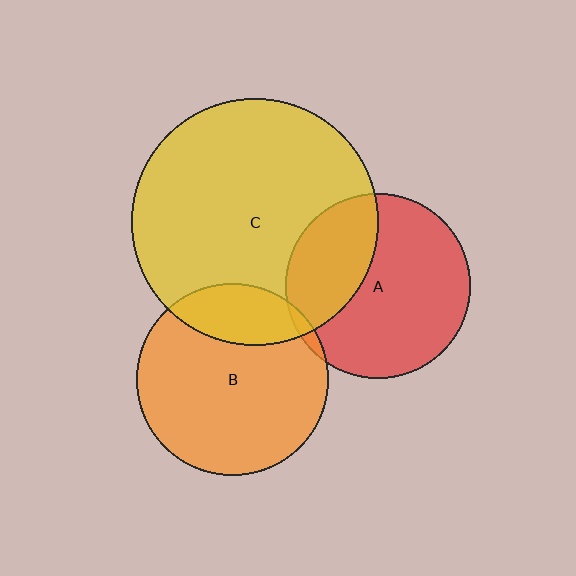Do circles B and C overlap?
Yes.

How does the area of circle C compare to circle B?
Approximately 1.7 times.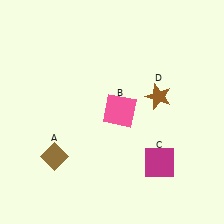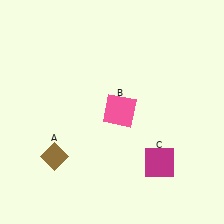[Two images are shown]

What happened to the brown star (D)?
The brown star (D) was removed in Image 2. It was in the top-right area of Image 1.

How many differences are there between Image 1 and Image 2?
There is 1 difference between the two images.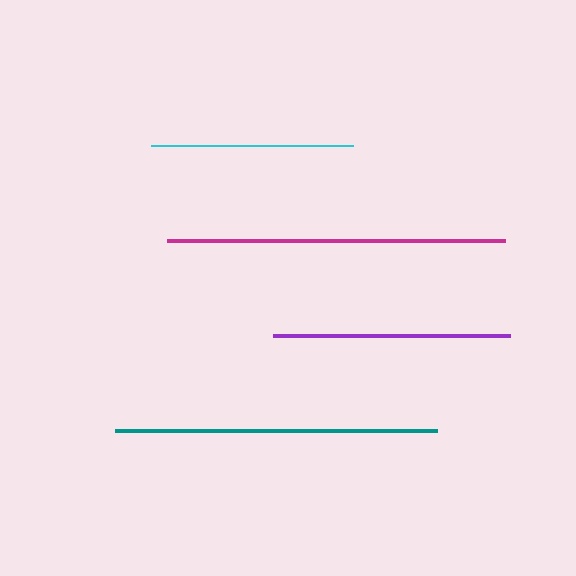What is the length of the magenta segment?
The magenta segment is approximately 338 pixels long.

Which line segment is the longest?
The magenta line is the longest at approximately 338 pixels.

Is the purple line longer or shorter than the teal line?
The teal line is longer than the purple line.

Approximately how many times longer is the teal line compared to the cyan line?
The teal line is approximately 1.6 times the length of the cyan line.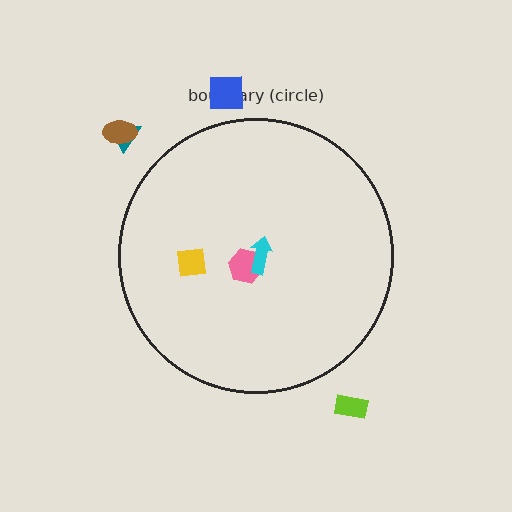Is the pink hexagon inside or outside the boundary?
Inside.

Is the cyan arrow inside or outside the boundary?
Inside.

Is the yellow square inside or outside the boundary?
Inside.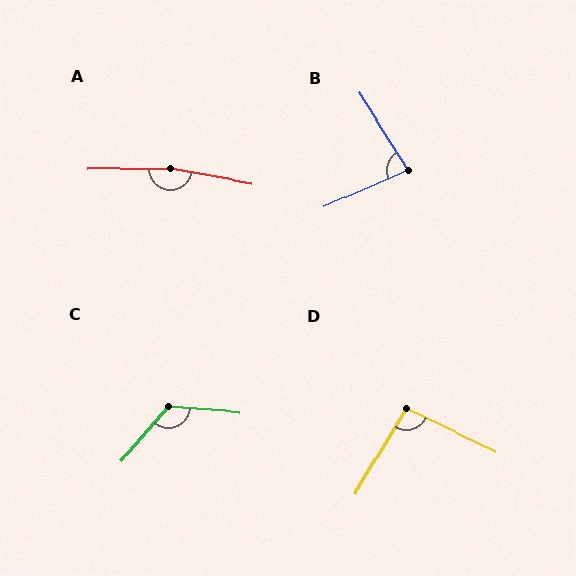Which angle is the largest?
A, at approximately 169 degrees.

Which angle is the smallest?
B, at approximately 82 degrees.